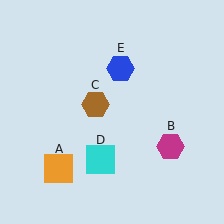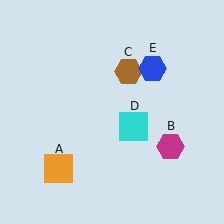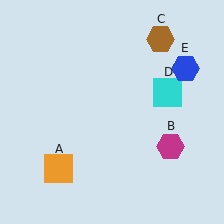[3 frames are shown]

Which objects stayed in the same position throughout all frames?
Orange square (object A) and magenta hexagon (object B) remained stationary.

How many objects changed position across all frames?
3 objects changed position: brown hexagon (object C), cyan square (object D), blue hexagon (object E).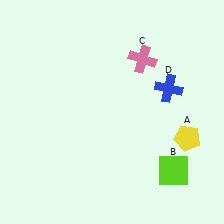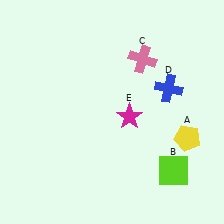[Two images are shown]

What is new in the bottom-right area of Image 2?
A magenta star (E) was added in the bottom-right area of Image 2.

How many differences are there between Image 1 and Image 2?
There is 1 difference between the two images.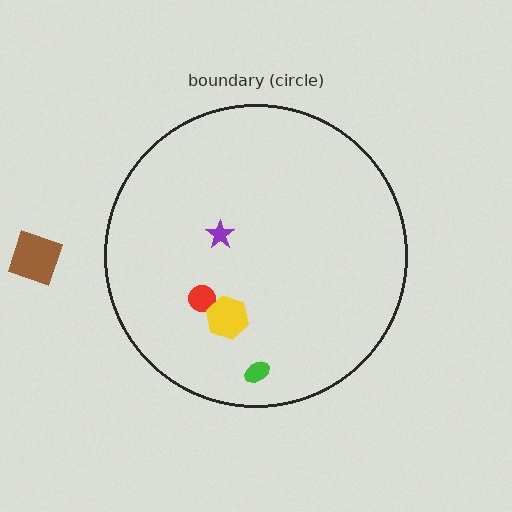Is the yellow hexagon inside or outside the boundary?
Inside.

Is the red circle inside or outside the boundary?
Inside.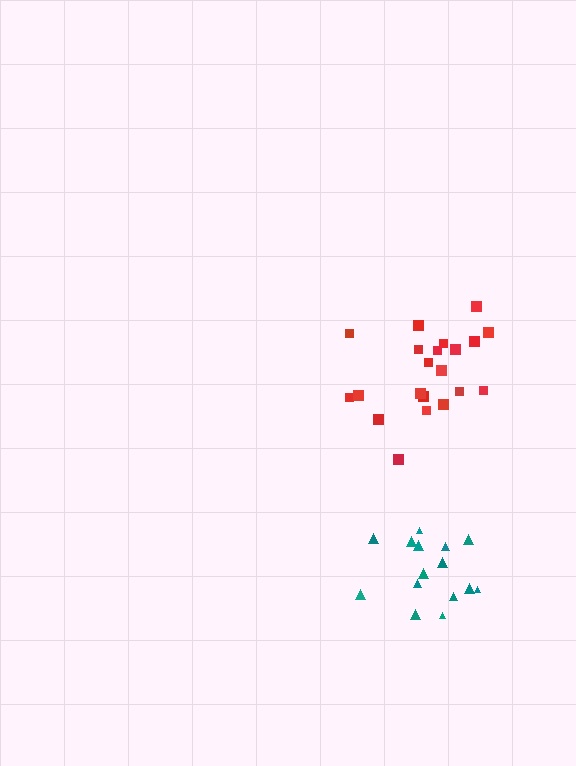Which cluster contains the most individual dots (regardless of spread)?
Red (21).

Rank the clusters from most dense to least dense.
teal, red.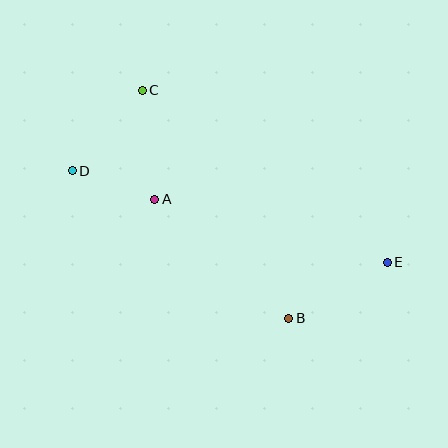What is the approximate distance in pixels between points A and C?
The distance between A and C is approximately 110 pixels.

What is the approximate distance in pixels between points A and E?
The distance between A and E is approximately 241 pixels.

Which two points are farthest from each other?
Points D and E are farthest from each other.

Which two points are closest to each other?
Points A and D are closest to each other.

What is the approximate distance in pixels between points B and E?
The distance between B and E is approximately 114 pixels.